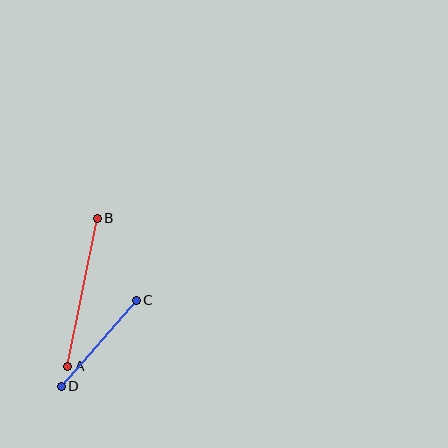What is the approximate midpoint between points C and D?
The midpoint is at approximately (99, 343) pixels.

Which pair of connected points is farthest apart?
Points A and B are farthest apart.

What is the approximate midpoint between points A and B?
The midpoint is at approximately (82, 292) pixels.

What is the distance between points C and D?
The distance is approximately 114 pixels.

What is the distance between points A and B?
The distance is approximately 151 pixels.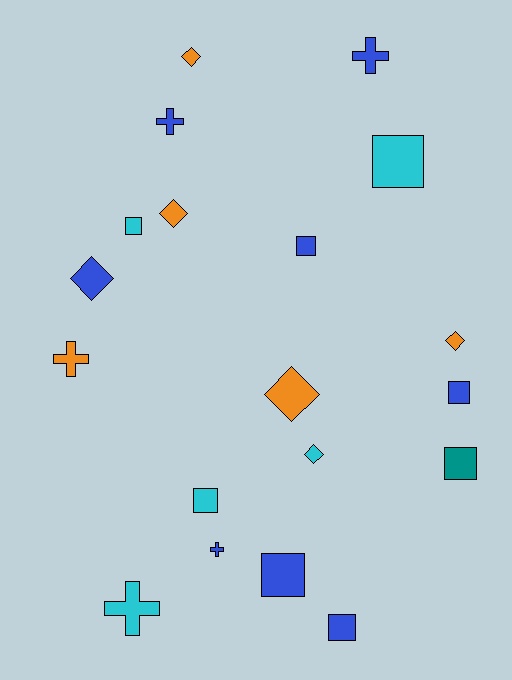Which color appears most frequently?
Blue, with 8 objects.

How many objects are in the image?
There are 19 objects.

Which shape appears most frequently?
Square, with 8 objects.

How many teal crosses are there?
There are no teal crosses.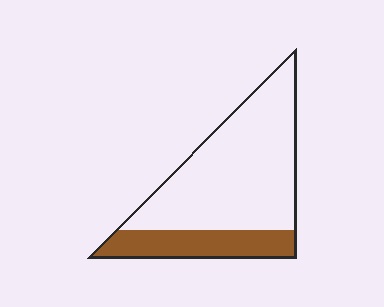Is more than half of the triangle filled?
No.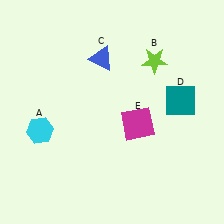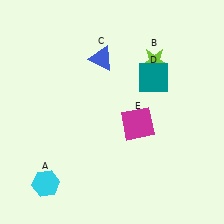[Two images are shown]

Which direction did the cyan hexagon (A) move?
The cyan hexagon (A) moved down.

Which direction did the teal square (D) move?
The teal square (D) moved left.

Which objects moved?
The objects that moved are: the cyan hexagon (A), the teal square (D).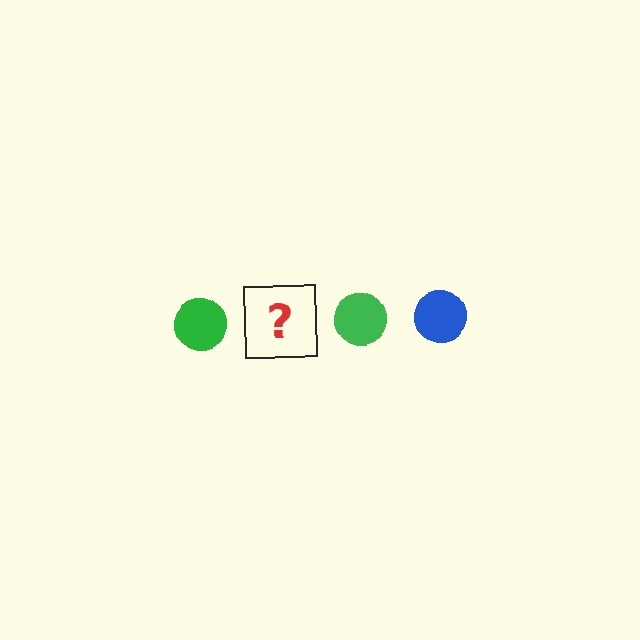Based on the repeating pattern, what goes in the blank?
The blank should be a blue circle.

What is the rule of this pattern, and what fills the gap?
The rule is that the pattern cycles through green, blue circles. The gap should be filled with a blue circle.